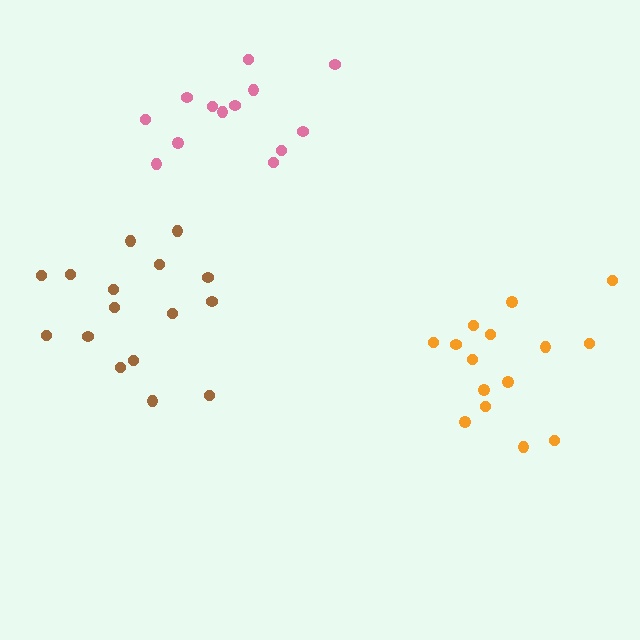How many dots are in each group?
Group 1: 15 dots, Group 2: 16 dots, Group 3: 13 dots (44 total).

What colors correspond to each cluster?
The clusters are colored: orange, brown, pink.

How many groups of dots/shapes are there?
There are 3 groups.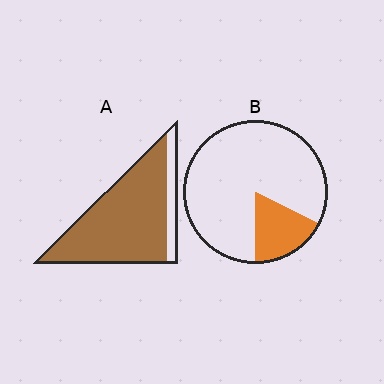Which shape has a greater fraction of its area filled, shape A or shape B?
Shape A.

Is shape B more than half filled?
No.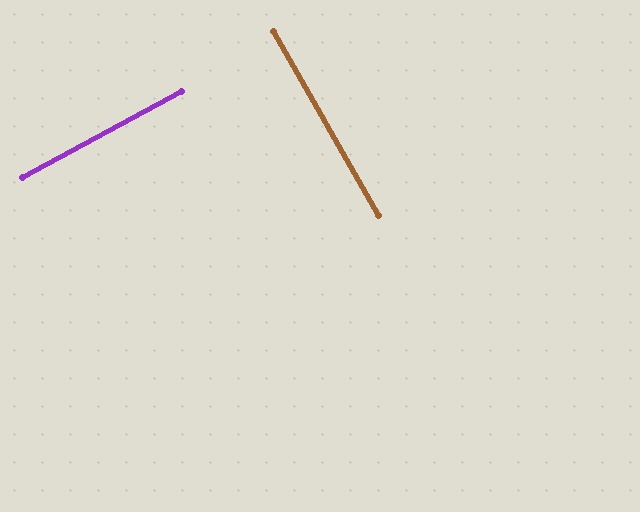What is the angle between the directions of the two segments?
Approximately 89 degrees.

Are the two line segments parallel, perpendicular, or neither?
Perpendicular — they meet at approximately 89°.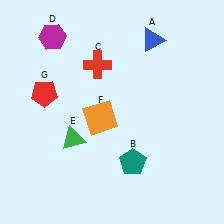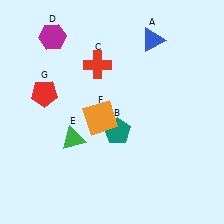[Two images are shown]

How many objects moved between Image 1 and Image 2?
1 object moved between the two images.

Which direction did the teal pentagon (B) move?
The teal pentagon (B) moved up.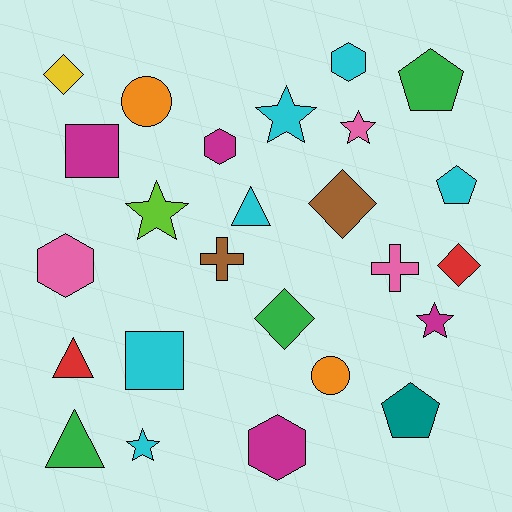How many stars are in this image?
There are 5 stars.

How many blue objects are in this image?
There are no blue objects.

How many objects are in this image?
There are 25 objects.